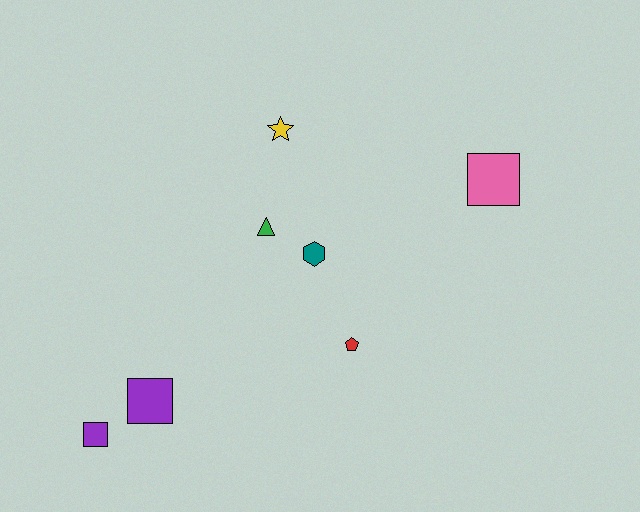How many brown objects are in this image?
There are no brown objects.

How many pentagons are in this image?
There is 1 pentagon.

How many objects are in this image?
There are 7 objects.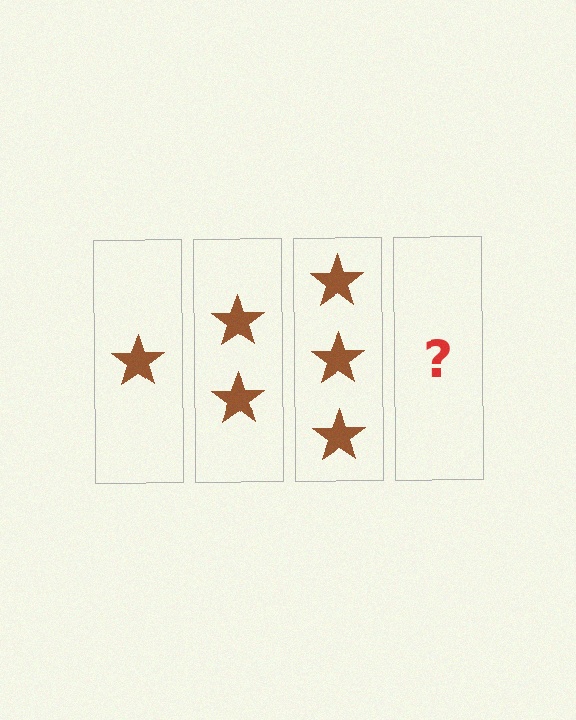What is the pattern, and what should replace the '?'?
The pattern is that each step adds one more star. The '?' should be 4 stars.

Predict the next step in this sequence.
The next step is 4 stars.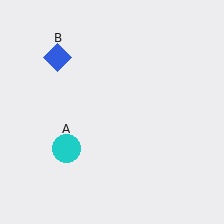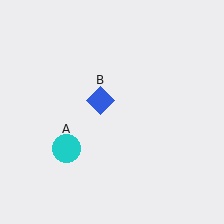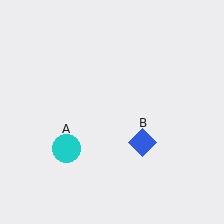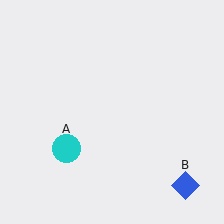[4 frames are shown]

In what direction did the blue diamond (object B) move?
The blue diamond (object B) moved down and to the right.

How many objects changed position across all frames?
1 object changed position: blue diamond (object B).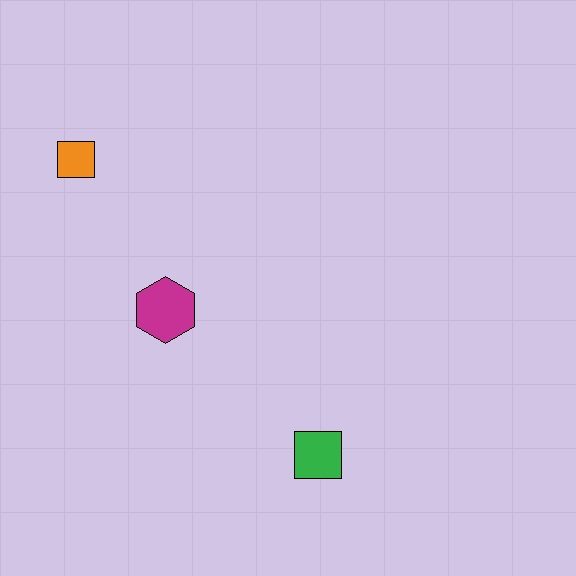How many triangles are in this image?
There are no triangles.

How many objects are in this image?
There are 3 objects.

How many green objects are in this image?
There is 1 green object.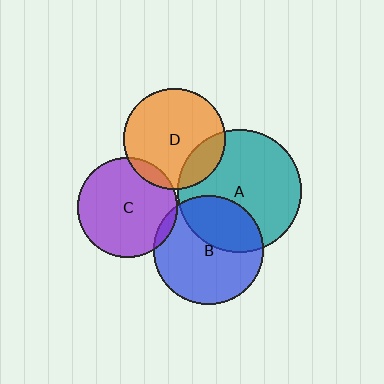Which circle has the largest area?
Circle A (teal).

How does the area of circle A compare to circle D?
Approximately 1.5 times.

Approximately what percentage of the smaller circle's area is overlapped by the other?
Approximately 35%.